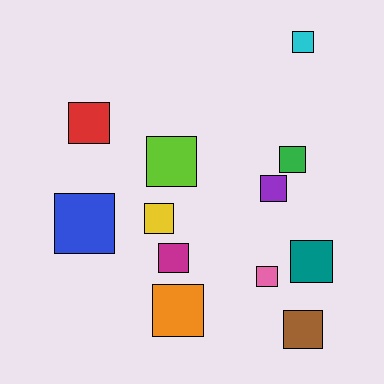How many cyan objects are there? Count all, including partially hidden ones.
There is 1 cyan object.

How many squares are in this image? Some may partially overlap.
There are 12 squares.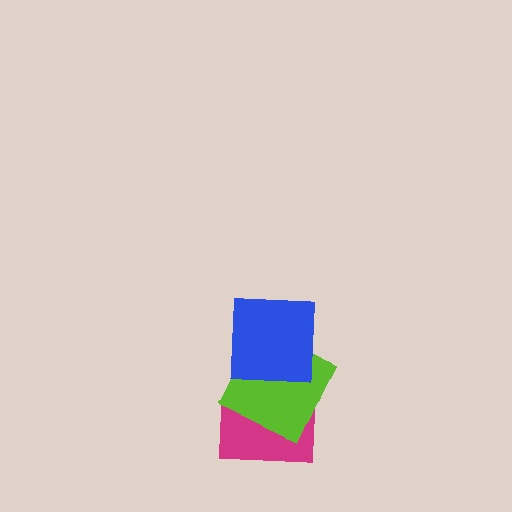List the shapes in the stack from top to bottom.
From top to bottom: the blue square, the lime square, the magenta rectangle.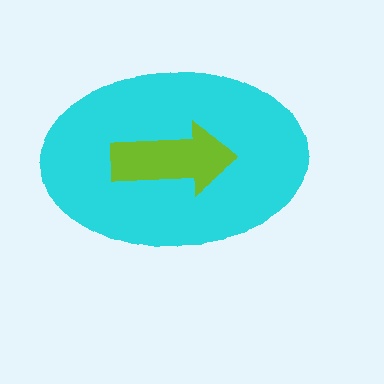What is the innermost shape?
The lime arrow.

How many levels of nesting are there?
2.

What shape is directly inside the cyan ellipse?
The lime arrow.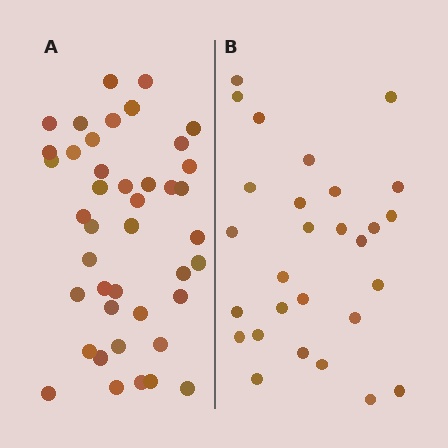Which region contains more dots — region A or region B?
Region A (the left region) has more dots.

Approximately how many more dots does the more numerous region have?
Region A has approximately 15 more dots than region B.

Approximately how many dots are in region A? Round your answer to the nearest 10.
About 40 dots. (The exact count is 42, which rounds to 40.)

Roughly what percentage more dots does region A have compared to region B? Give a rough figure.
About 50% more.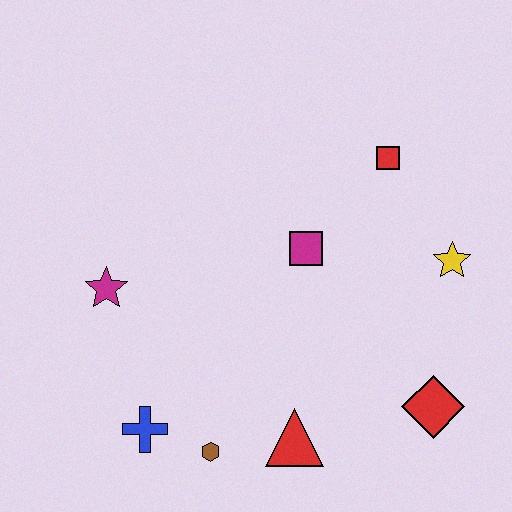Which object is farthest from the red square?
The blue cross is farthest from the red square.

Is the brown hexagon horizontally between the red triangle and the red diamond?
No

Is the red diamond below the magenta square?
Yes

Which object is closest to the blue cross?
The brown hexagon is closest to the blue cross.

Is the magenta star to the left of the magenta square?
Yes